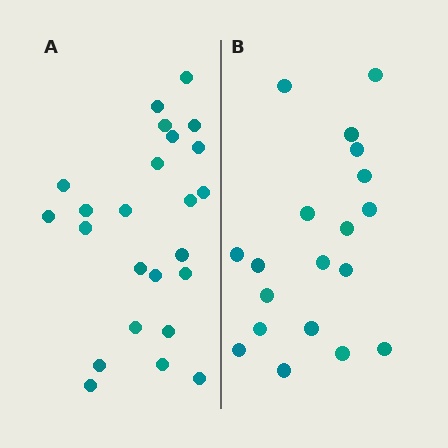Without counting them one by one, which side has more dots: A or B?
Region A (the left region) has more dots.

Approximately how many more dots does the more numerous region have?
Region A has about 5 more dots than region B.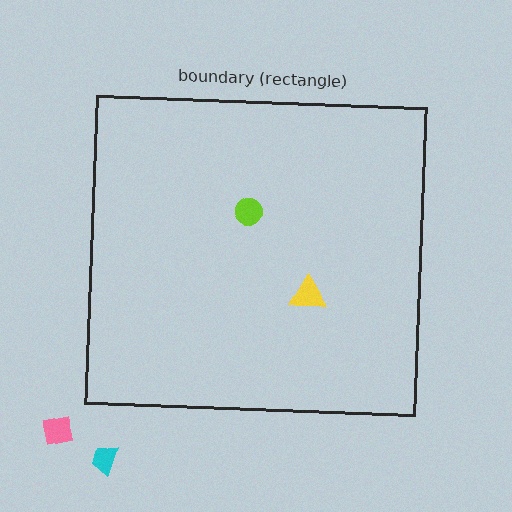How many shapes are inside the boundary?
2 inside, 2 outside.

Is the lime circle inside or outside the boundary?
Inside.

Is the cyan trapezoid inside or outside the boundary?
Outside.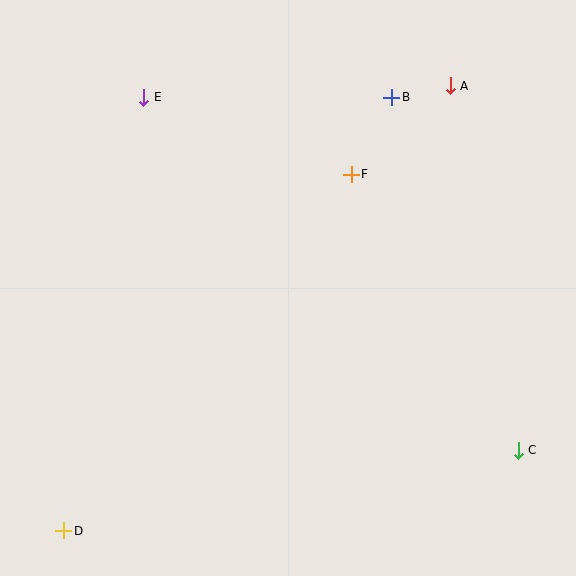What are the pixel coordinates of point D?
Point D is at (64, 531).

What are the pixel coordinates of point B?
Point B is at (392, 97).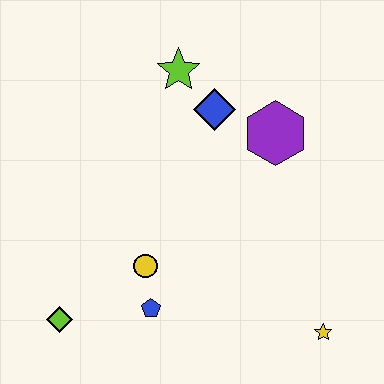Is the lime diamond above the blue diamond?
No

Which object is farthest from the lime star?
The yellow star is farthest from the lime star.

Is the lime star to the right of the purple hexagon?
No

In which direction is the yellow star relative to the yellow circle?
The yellow star is to the right of the yellow circle.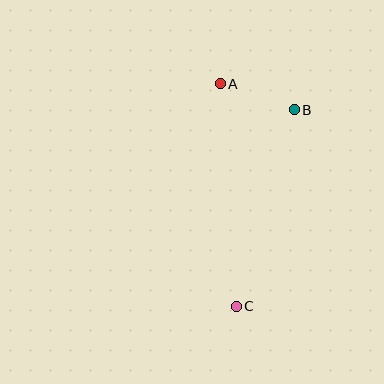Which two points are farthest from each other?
Points A and C are farthest from each other.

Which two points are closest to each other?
Points A and B are closest to each other.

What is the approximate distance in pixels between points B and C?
The distance between B and C is approximately 205 pixels.